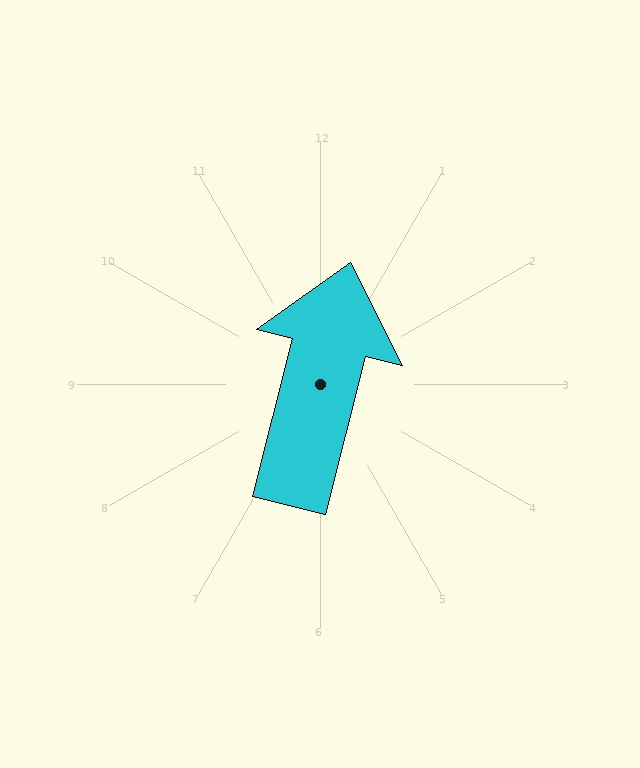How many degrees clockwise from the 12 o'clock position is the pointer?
Approximately 14 degrees.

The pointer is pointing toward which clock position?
Roughly 12 o'clock.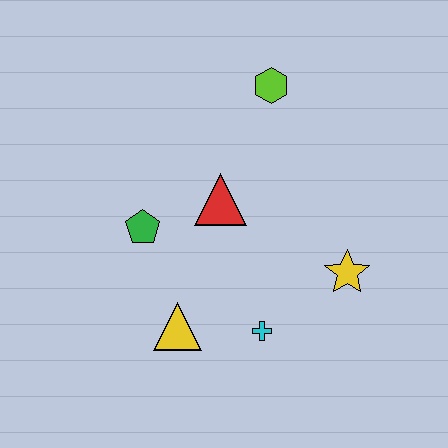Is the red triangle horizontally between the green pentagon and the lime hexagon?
Yes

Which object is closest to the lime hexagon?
The red triangle is closest to the lime hexagon.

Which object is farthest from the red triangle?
The yellow star is farthest from the red triangle.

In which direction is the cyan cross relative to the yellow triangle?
The cyan cross is to the right of the yellow triangle.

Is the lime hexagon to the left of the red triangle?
No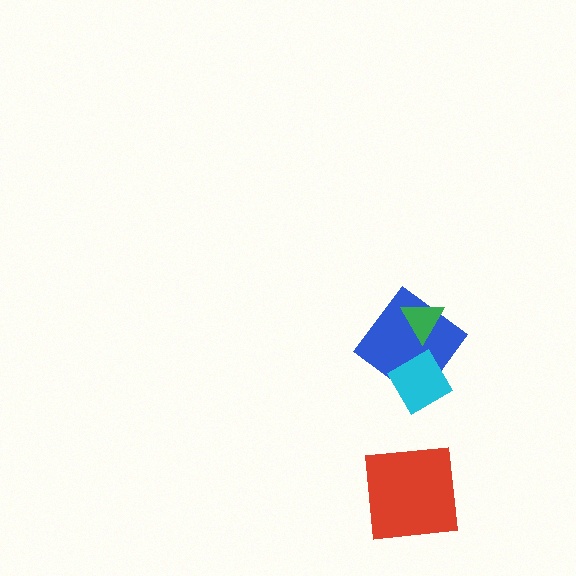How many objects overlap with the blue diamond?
2 objects overlap with the blue diamond.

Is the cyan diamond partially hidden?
No, no other shape covers it.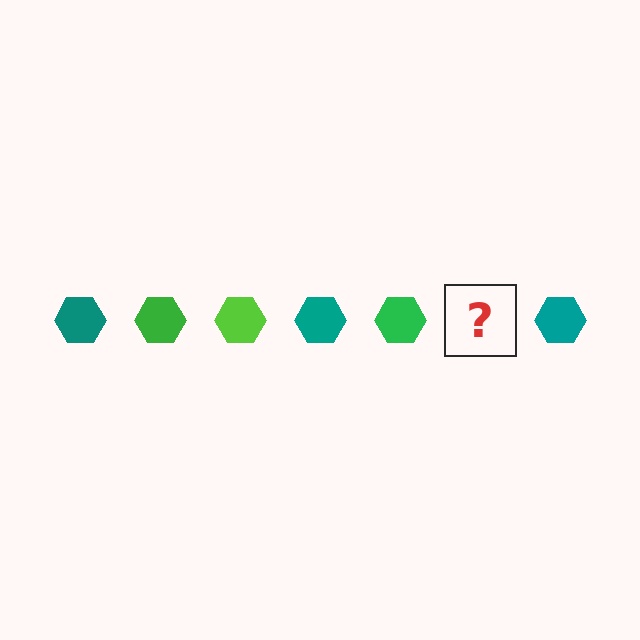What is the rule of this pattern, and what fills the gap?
The rule is that the pattern cycles through teal, green, lime hexagons. The gap should be filled with a lime hexagon.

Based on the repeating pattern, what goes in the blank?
The blank should be a lime hexagon.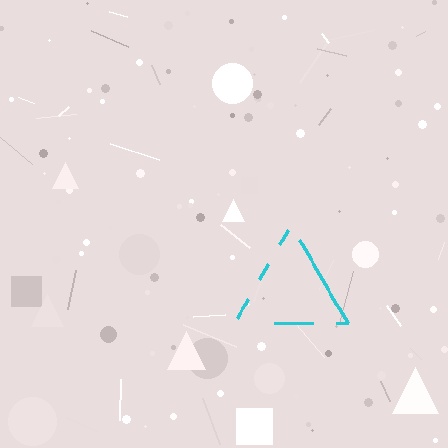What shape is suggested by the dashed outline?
The dashed outline suggests a triangle.